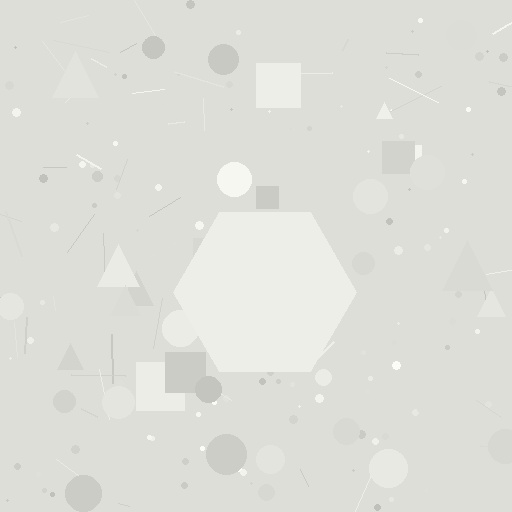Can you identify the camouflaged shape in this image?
The camouflaged shape is a hexagon.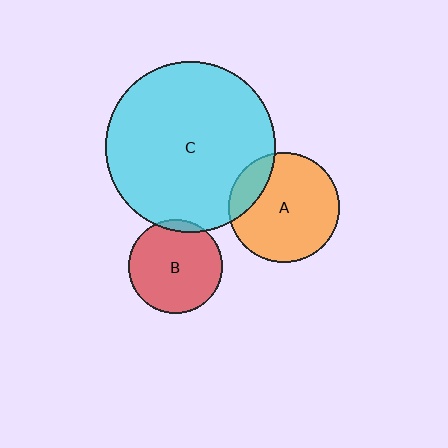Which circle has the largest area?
Circle C (cyan).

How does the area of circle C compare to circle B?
Approximately 3.3 times.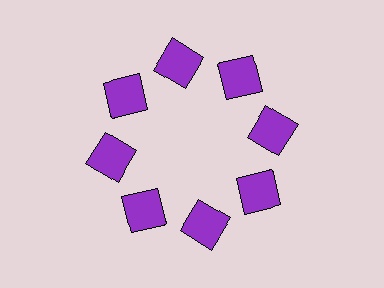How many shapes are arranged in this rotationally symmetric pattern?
There are 8 shapes, arranged in 8 groups of 1.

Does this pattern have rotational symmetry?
Yes, this pattern has 8-fold rotational symmetry. It looks the same after rotating 45 degrees around the center.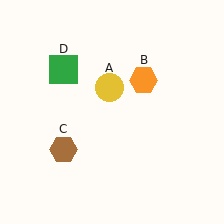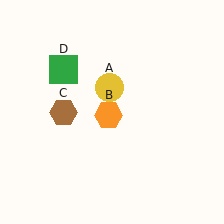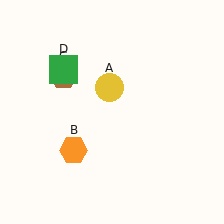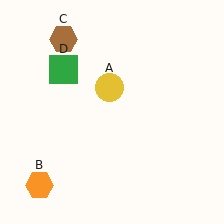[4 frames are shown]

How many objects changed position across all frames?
2 objects changed position: orange hexagon (object B), brown hexagon (object C).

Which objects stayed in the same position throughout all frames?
Yellow circle (object A) and green square (object D) remained stationary.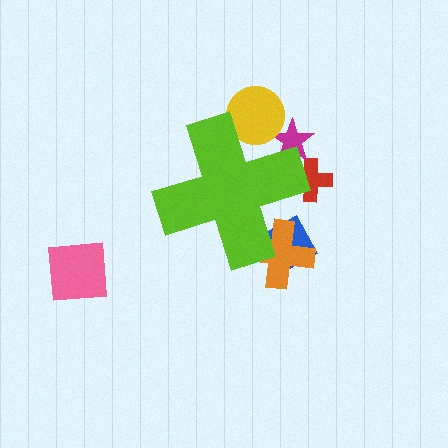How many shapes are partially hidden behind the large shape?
5 shapes are partially hidden.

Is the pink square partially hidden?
No, the pink square is fully visible.